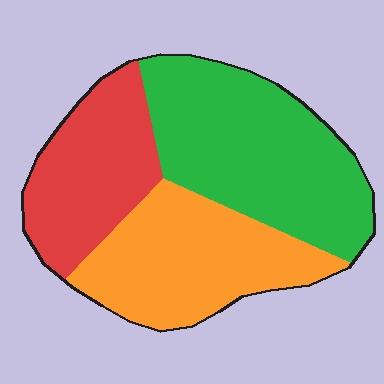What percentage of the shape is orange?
Orange takes up about one third (1/3) of the shape.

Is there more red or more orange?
Orange.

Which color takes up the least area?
Red, at roughly 25%.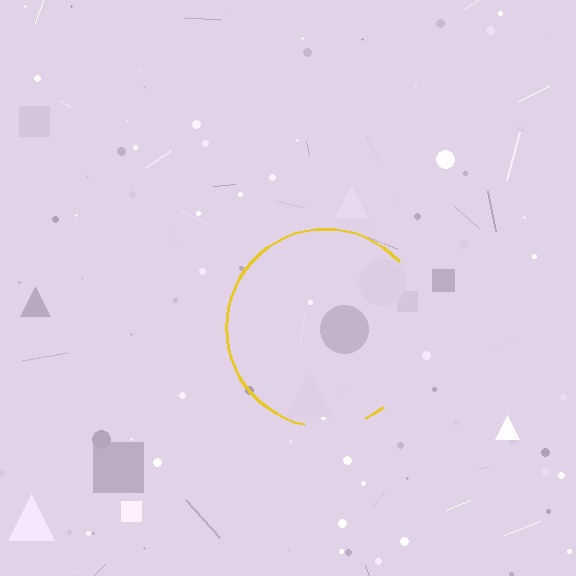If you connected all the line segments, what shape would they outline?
They would outline a circle.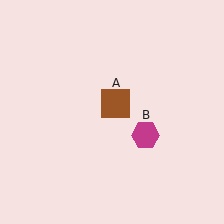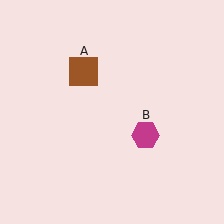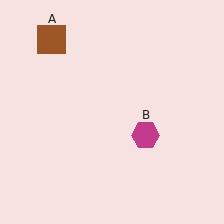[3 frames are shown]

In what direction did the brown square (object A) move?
The brown square (object A) moved up and to the left.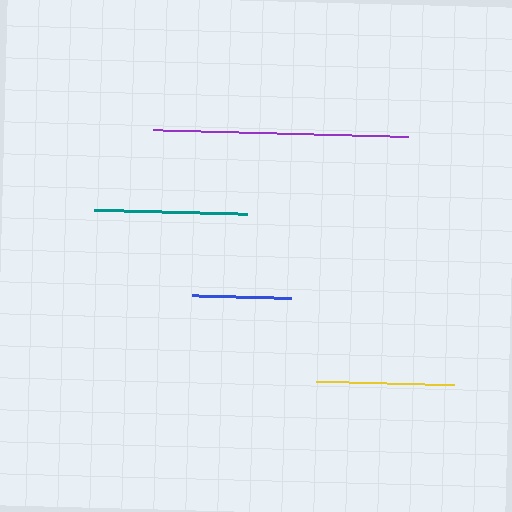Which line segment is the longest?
The purple line is the longest at approximately 255 pixels.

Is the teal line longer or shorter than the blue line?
The teal line is longer than the blue line.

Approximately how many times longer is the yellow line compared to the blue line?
The yellow line is approximately 1.4 times the length of the blue line.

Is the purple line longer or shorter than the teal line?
The purple line is longer than the teal line.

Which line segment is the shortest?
The blue line is the shortest at approximately 99 pixels.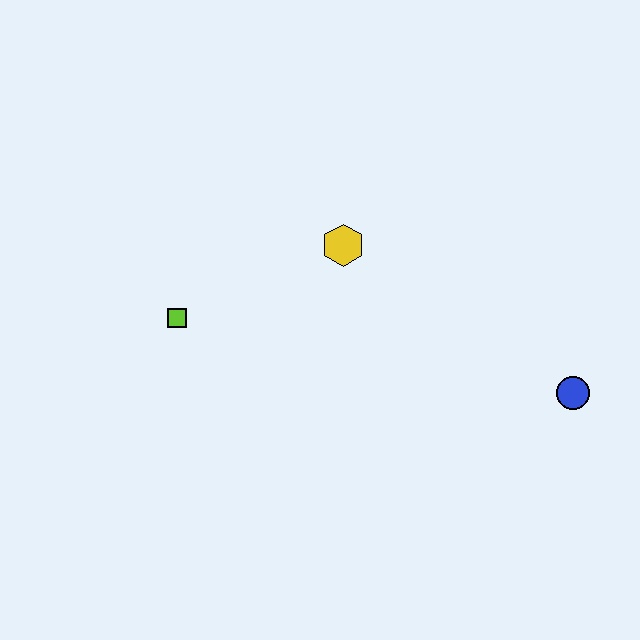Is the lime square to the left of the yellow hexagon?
Yes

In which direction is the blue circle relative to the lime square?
The blue circle is to the right of the lime square.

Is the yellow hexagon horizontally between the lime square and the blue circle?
Yes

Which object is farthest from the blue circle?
The lime square is farthest from the blue circle.